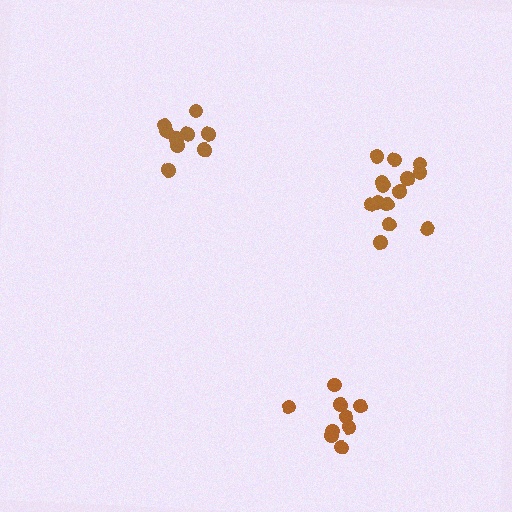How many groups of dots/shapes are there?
There are 3 groups.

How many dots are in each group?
Group 1: 9 dots, Group 2: 14 dots, Group 3: 9 dots (32 total).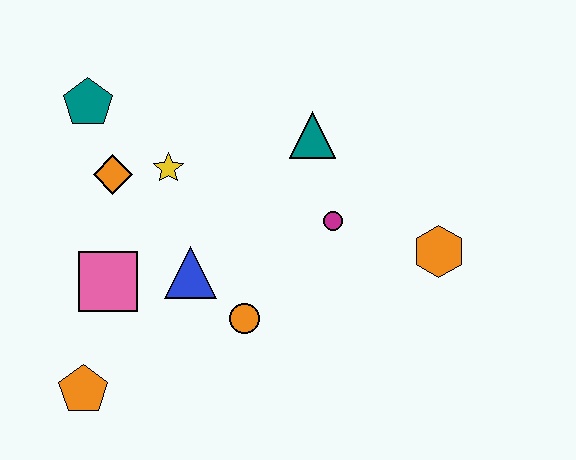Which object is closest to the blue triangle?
The orange circle is closest to the blue triangle.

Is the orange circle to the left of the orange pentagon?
No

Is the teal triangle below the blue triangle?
No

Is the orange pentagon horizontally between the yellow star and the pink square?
No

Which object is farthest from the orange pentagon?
The orange hexagon is farthest from the orange pentagon.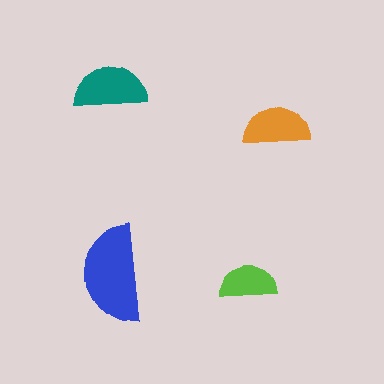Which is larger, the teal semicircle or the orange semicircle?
The teal one.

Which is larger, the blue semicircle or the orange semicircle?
The blue one.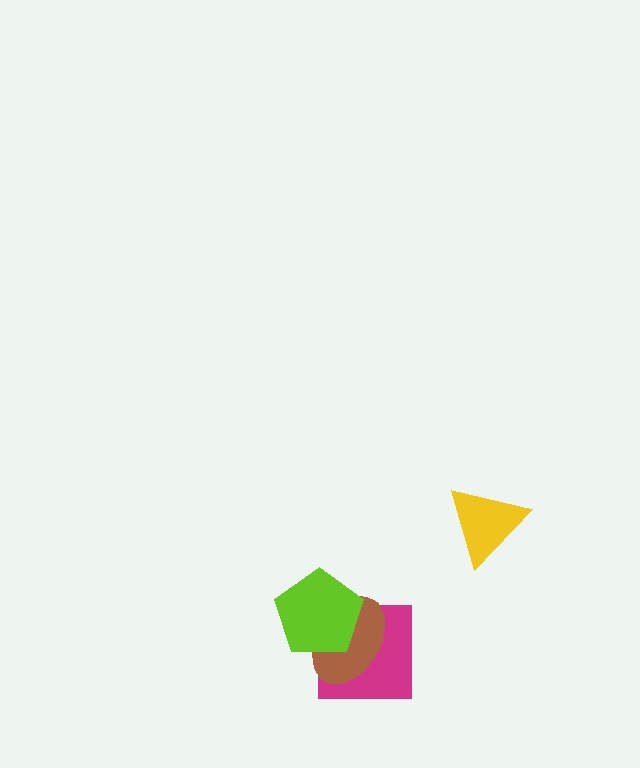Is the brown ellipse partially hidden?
Yes, it is partially covered by another shape.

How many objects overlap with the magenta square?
2 objects overlap with the magenta square.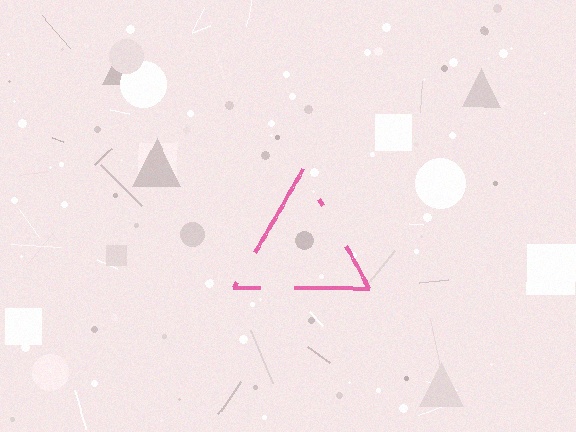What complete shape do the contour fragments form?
The contour fragments form a triangle.